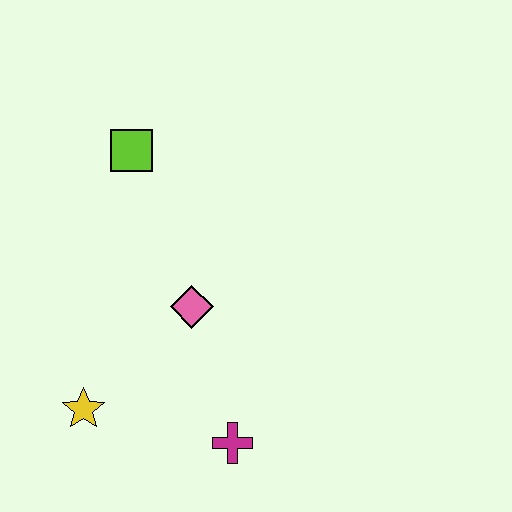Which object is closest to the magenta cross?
The pink diamond is closest to the magenta cross.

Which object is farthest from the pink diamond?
The lime square is farthest from the pink diamond.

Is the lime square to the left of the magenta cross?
Yes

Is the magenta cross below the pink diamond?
Yes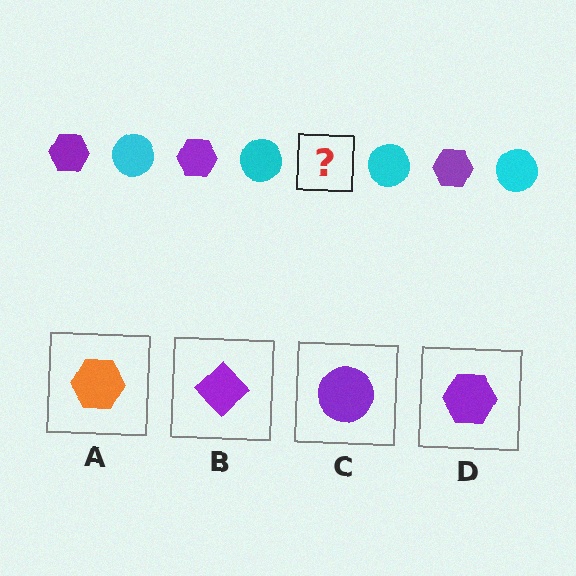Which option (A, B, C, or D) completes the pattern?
D.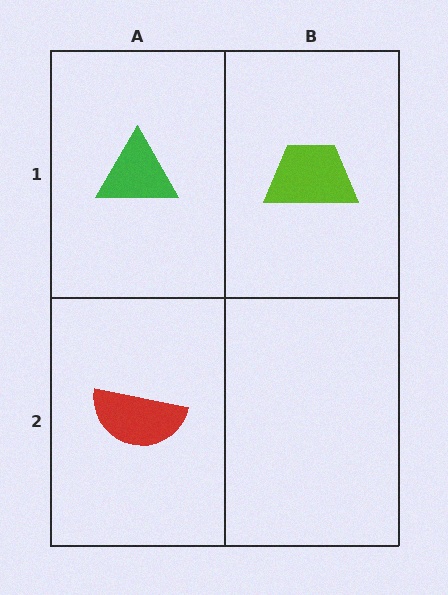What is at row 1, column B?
A lime trapezoid.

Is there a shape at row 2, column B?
No, that cell is empty.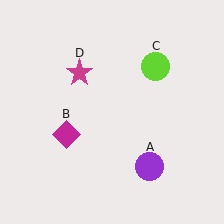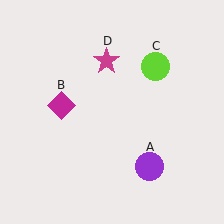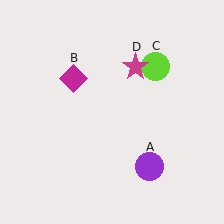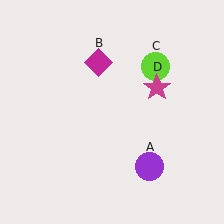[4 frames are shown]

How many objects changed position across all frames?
2 objects changed position: magenta diamond (object B), magenta star (object D).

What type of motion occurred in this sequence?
The magenta diamond (object B), magenta star (object D) rotated clockwise around the center of the scene.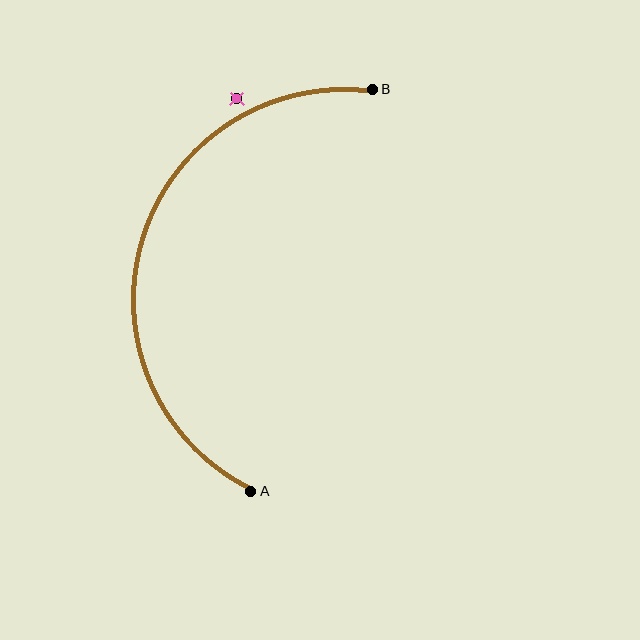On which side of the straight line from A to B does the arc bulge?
The arc bulges to the left of the straight line connecting A and B.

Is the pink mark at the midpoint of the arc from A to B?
No — the pink mark does not lie on the arc at all. It sits slightly outside the curve.